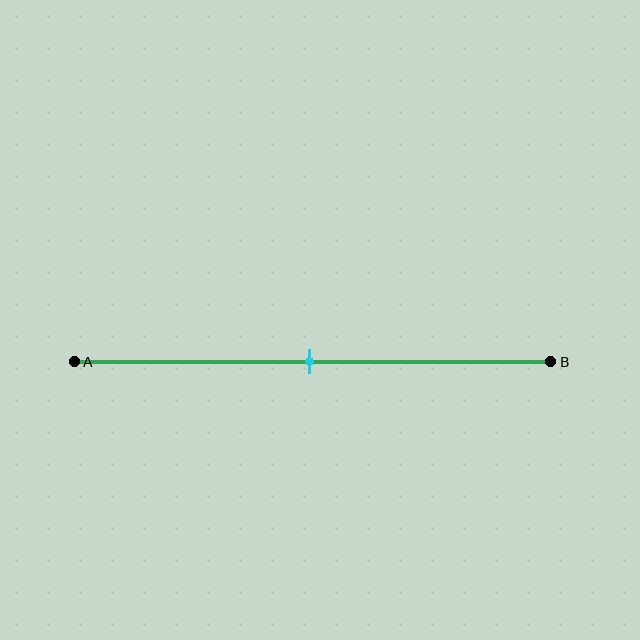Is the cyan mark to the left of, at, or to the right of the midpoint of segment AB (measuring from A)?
The cyan mark is approximately at the midpoint of segment AB.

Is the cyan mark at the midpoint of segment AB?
Yes, the mark is approximately at the midpoint.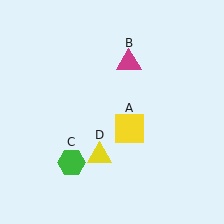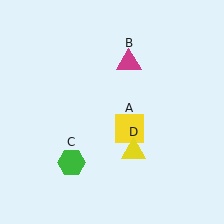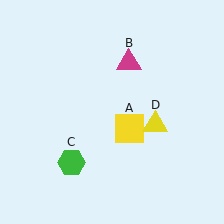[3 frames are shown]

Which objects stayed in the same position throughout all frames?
Yellow square (object A) and magenta triangle (object B) and green hexagon (object C) remained stationary.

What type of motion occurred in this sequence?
The yellow triangle (object D) rotated counterclockwise around the center of the scene.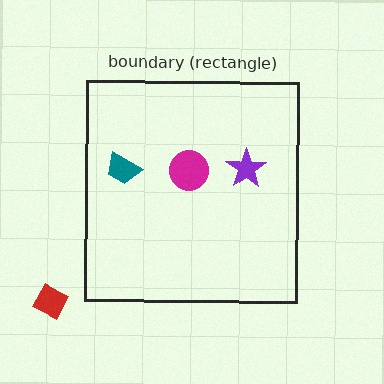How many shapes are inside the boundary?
3 inside, 1 outside.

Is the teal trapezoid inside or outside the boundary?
Inside.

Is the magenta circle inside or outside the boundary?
Inside.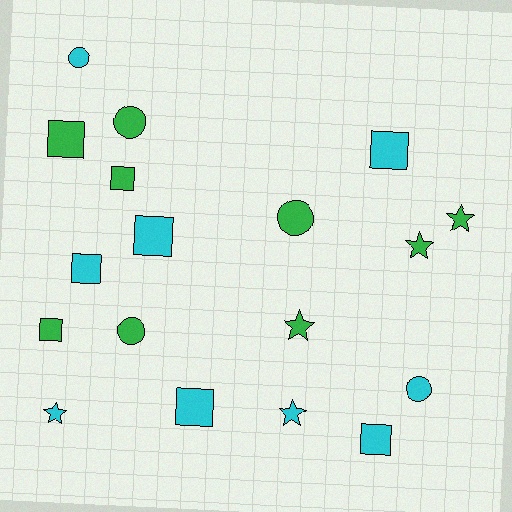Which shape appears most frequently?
Square, with 8 objects.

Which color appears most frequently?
Green, with 9 objects.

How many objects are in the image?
There are 18 objects.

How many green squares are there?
There are 3 green squares.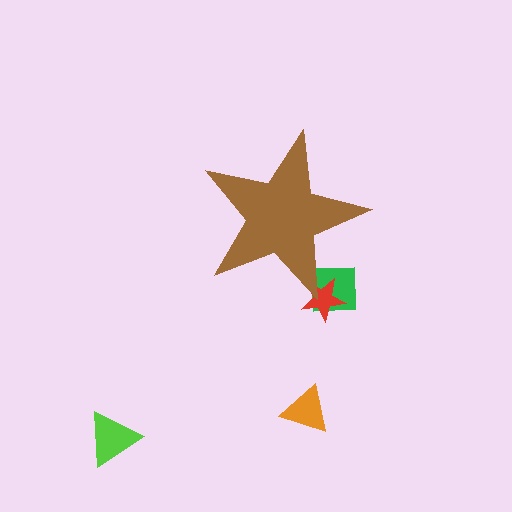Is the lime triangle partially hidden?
No, the lime triangle is fully visible.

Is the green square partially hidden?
Yes, the green square is partially hidden behind the brown star.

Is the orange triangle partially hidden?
No, the orange triangle is fully visible.